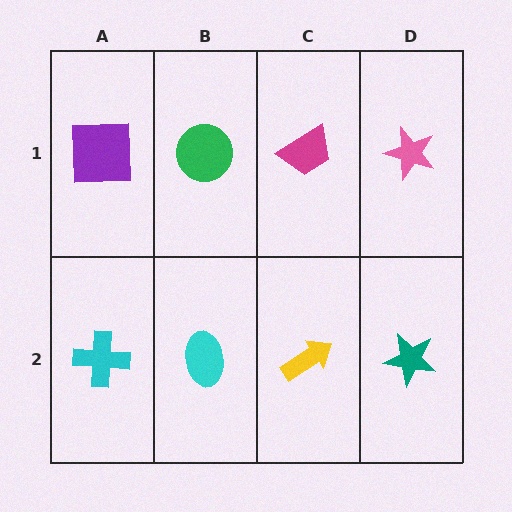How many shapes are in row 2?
4 shapes.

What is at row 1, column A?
A purple square.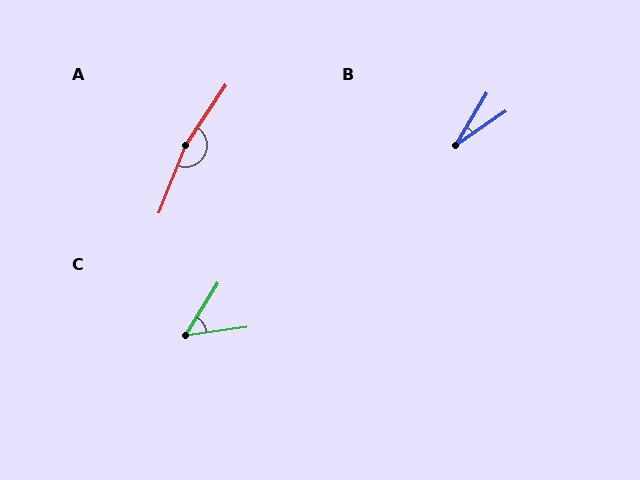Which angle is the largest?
A, at approximately 168 degrees.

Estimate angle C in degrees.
Approximately 51 degrees.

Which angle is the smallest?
B, at approximately 25 degrees.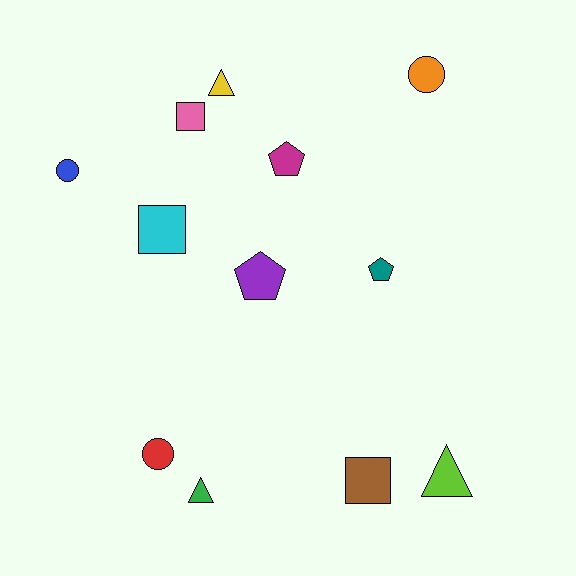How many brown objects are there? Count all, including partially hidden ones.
There is 1 brown object.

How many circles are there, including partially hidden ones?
There are 3 circles.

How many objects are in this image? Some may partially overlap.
There are 12 objects.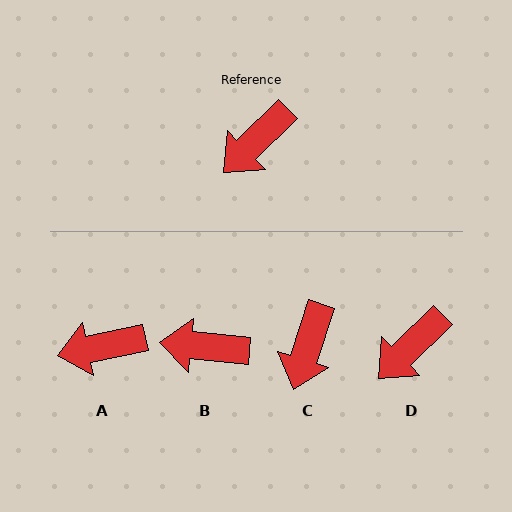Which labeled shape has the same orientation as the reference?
D.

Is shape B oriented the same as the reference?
No, it is off by about 50 degrees.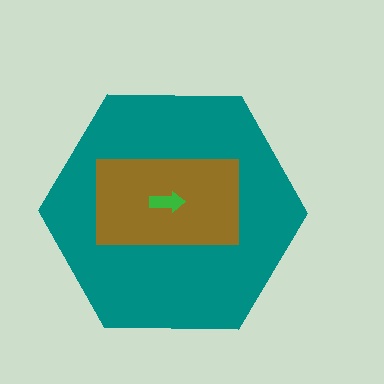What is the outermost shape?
The teal hexagon.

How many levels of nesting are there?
3.